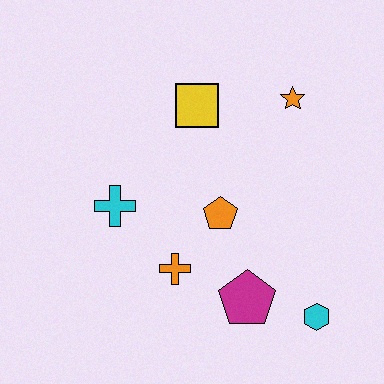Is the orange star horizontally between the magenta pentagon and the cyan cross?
No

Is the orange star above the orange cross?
Yes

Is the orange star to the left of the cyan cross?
No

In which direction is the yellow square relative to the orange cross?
The yellow square is above the orange cross.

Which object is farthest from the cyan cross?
The cyan hexagon is farthest from the cyan cross.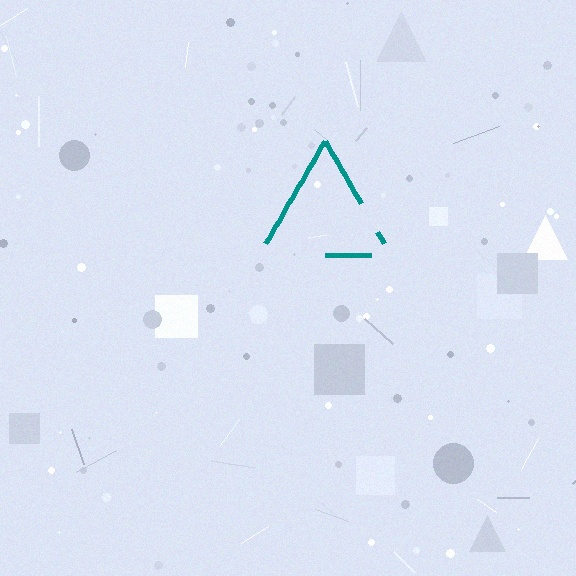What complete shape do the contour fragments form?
The contour fragments form a triangle.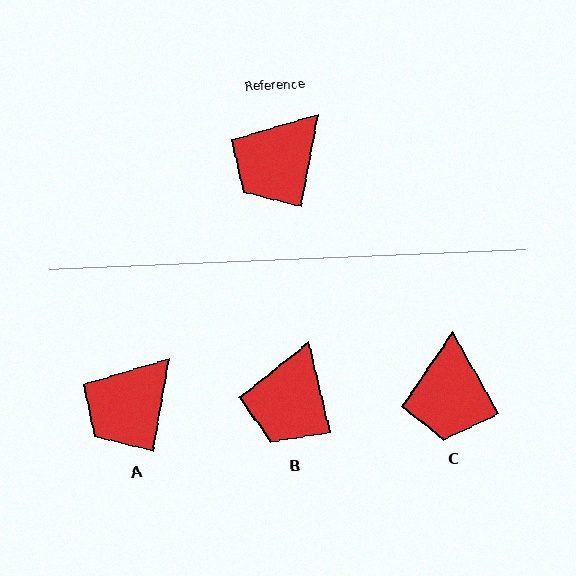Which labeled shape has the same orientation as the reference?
A.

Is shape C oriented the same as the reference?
No, it is off by about 40 degrees.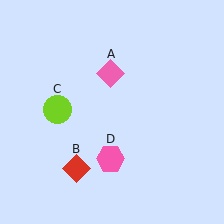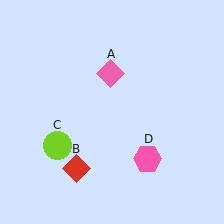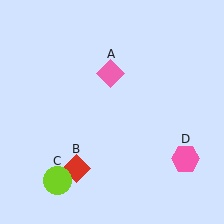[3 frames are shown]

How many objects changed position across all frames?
2 objects changed position: lime circle (object C), pink hexagon (object D).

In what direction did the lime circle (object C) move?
The lime circle (object C) moved down.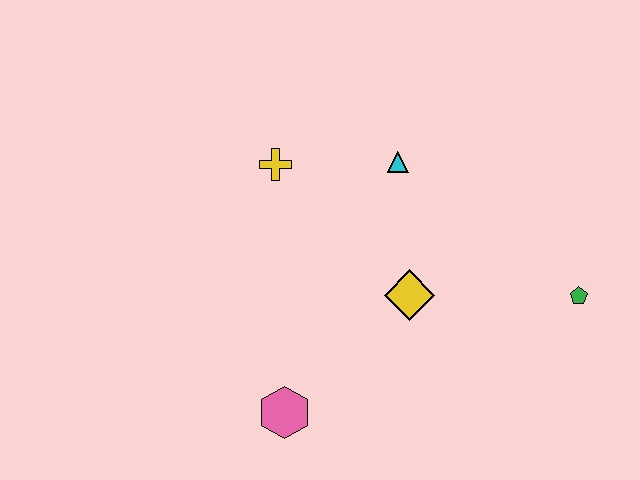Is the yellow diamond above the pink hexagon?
Yes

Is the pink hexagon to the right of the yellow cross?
Yes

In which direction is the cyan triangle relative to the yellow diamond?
The cyan triangle is above the yellow diamond.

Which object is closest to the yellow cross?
The cyan triangle is closest to the yellow cross.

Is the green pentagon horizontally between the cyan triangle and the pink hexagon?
No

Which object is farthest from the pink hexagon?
The green pentagon is farthest from the pink hexagon.